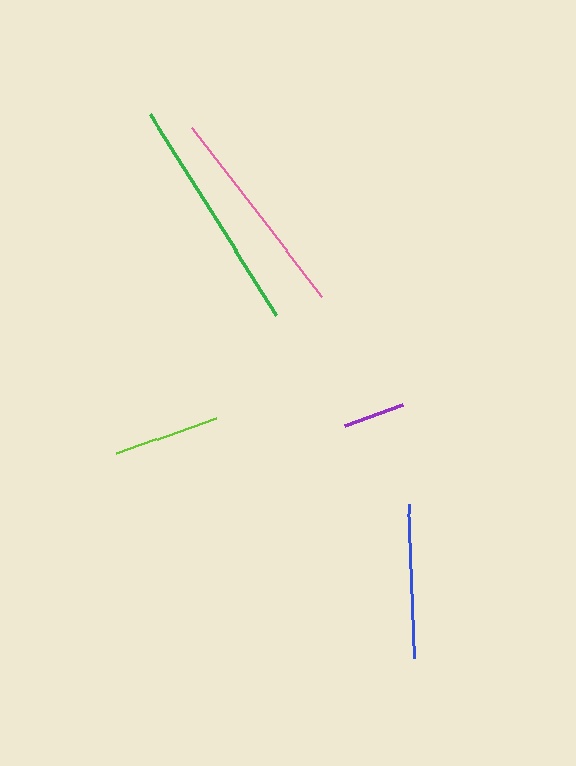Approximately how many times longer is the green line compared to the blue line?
The green line is approximately 1.5 times the length of the blue line.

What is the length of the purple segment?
The purple segment is approximately 61 pixels long.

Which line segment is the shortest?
The purple line is the shortest at approximately 61 pixels.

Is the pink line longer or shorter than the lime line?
The pink line is longer than the lime line.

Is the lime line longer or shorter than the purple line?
The lime line is longer than the purple line.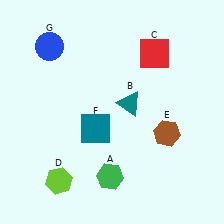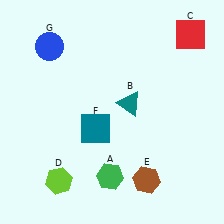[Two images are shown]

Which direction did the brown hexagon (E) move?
The brown hexagon (E) moved down.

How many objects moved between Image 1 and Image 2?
2 objects moved between the two images.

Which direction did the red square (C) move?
The red square (C) moved right.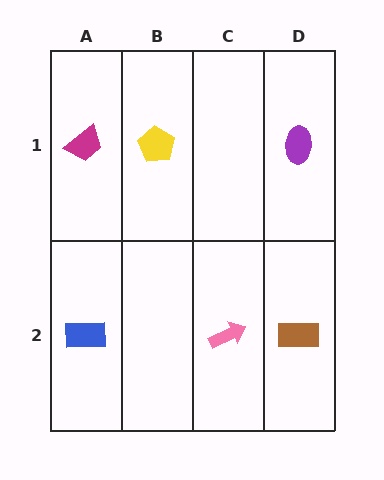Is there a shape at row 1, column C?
No, that cell is empty.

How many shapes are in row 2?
3 shapes.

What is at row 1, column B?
A yellow pentagon.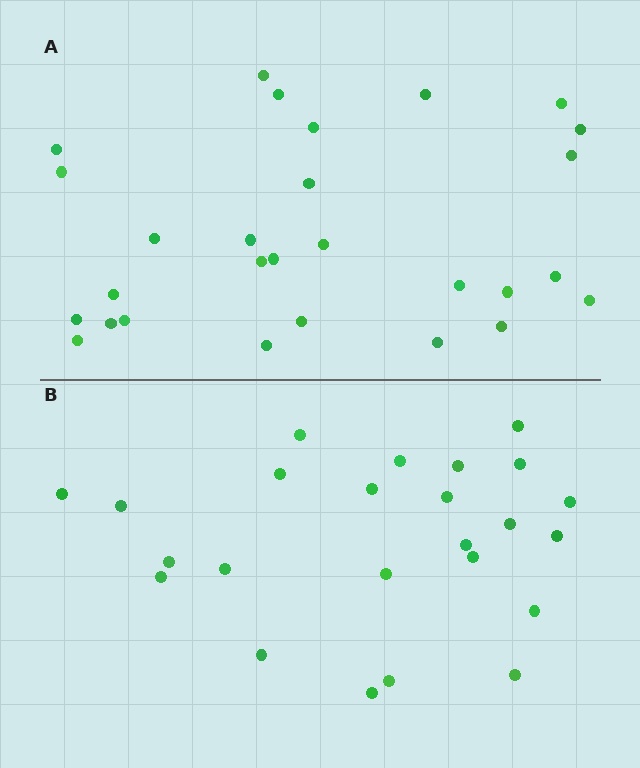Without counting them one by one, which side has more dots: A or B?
Region A (the top region) has more dots.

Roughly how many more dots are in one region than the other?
Region A has about 4 more dots than region B.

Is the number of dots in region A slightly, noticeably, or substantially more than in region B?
Region A has only slightly more — the two regions are fairly close. The ratio is roughly 1.2 to 1.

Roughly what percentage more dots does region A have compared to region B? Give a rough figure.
About 15% more.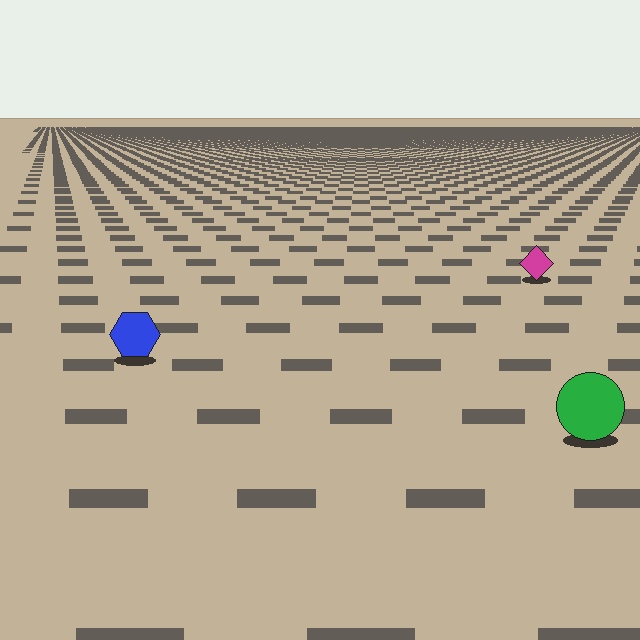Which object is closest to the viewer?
The green circle is closest. The texture marks near it are larger and more spread out.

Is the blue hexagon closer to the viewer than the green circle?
No. The green circle is closer — you can tell from the texture gradient: the ground texture is coarser near it.